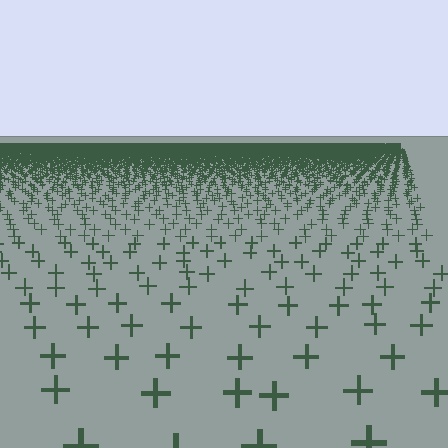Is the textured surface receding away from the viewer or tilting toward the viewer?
The surface is receding away from the viewer. Texture elements get smaller and denser toward the top.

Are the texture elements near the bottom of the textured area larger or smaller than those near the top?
Larger. Near the bottom, elements are closer to the viewer and appear at a bigger on-screen size.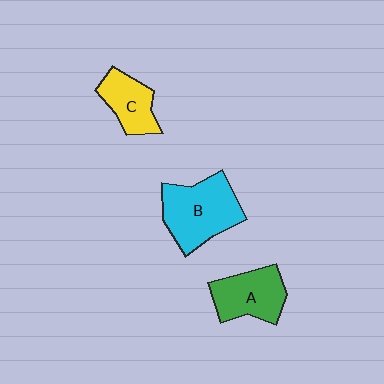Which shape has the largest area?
Shape B (cyan).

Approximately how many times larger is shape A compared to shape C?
Approximately 1.2 times.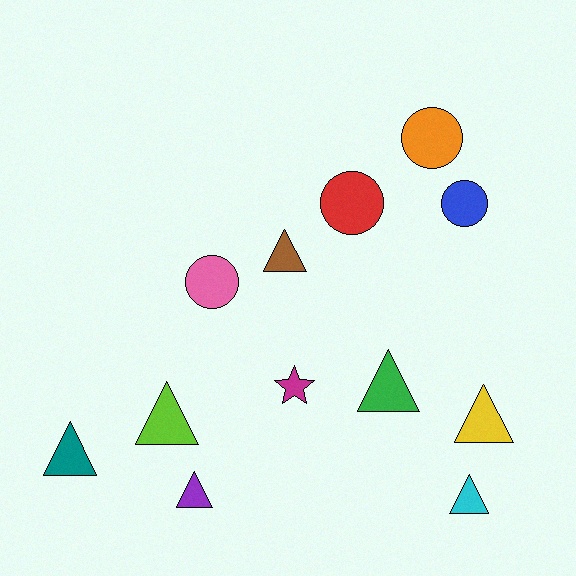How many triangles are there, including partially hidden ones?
There are 7 triangles.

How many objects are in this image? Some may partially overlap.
There are 12 objects.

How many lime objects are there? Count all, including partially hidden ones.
There is 1 lime object.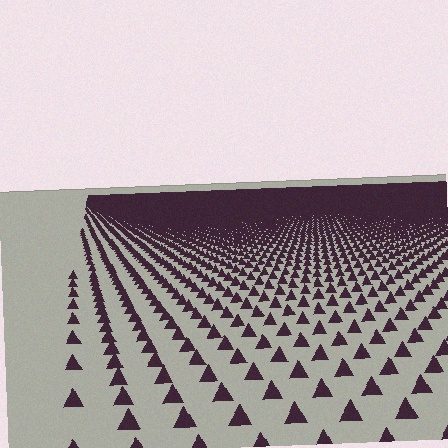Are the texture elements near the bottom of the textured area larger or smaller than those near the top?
Larger. Near the bottom, elements are closer to the viewer and appear at a bigger on-screen size.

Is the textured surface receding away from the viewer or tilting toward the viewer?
The surface is receding away from the viewer. Texture elements get smaller and denser toward the top.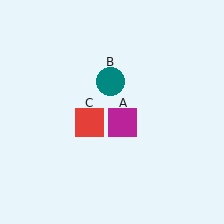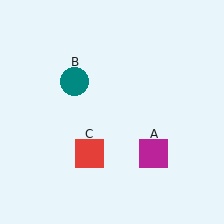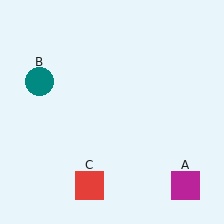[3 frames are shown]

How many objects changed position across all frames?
3 objects changed position: magenta square (object A), teal circle (object B), red square (object C).